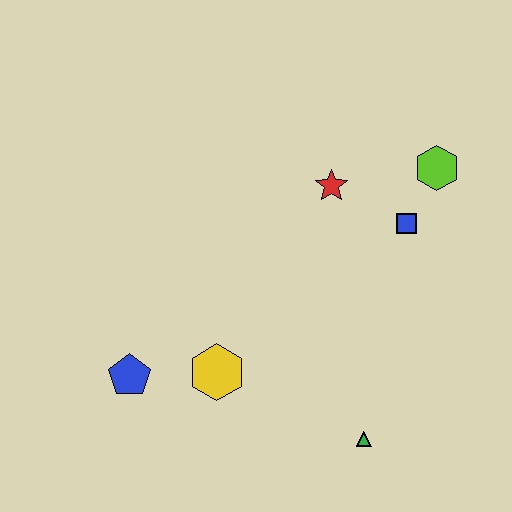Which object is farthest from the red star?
The blue pentagon is farthest from the red star.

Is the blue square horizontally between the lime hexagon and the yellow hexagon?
Yes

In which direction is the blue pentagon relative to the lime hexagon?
The blue pentagon is to the left of the lime hexagon.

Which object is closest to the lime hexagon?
The blue square is closest to the lime hexagon.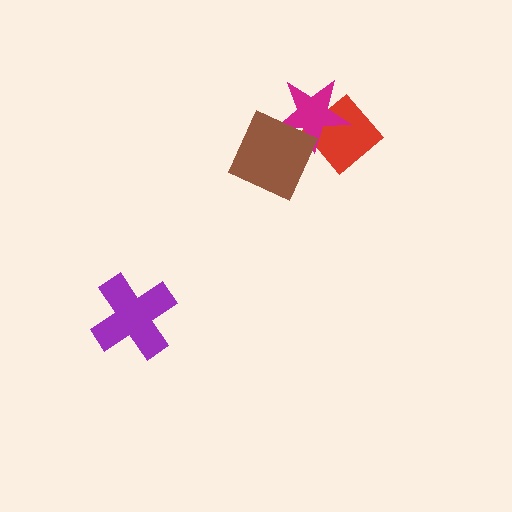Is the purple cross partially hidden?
No, no other shape covers it.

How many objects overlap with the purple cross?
0 objects overlap with the purple cross.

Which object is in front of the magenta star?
The brown diamond is in front of the magenta star.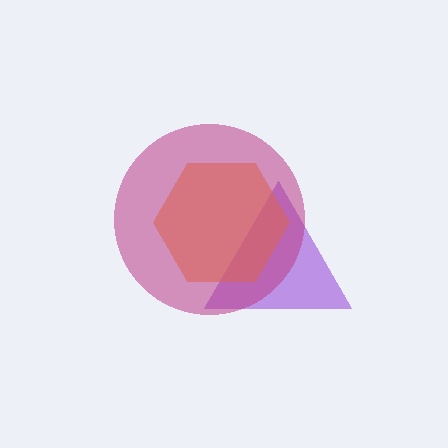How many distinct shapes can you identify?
There are 3 distinct shapes: a purple triangle, an orange hexagon, a magenta circle.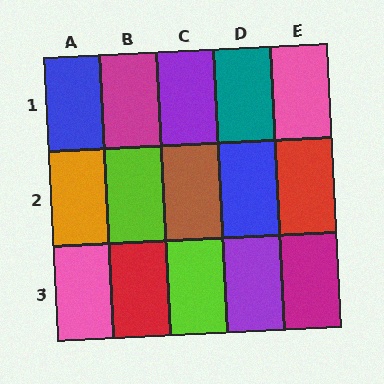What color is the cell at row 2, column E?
Red.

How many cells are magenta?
2 cells are magenta.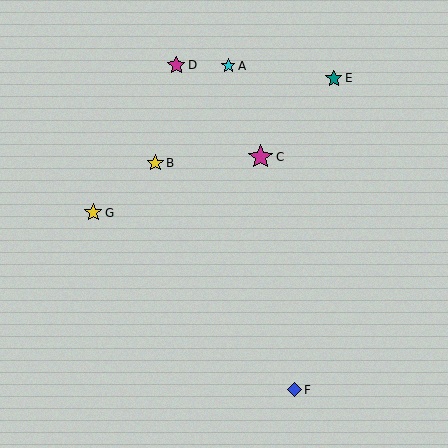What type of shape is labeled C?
Shape C is a magenta star.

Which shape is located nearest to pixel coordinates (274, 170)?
The magenta star (labeled C) at (260, 157) is nearest to that location.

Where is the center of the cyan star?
The center of the cyan star is at (228, 66).